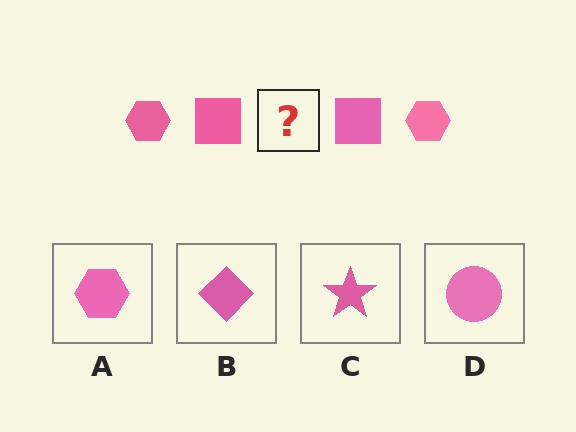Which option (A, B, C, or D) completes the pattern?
A.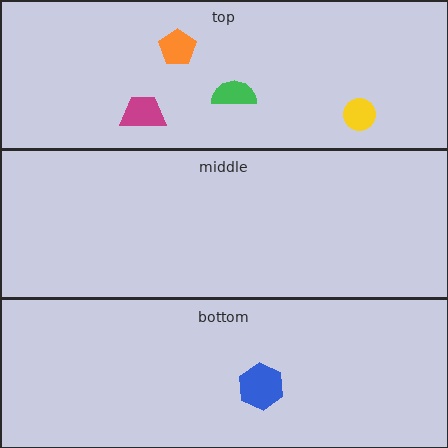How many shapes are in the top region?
4.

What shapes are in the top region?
The orange pentagon, the green semicircle, the yellow circle, the magenta trapezoid.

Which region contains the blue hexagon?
The bottom region.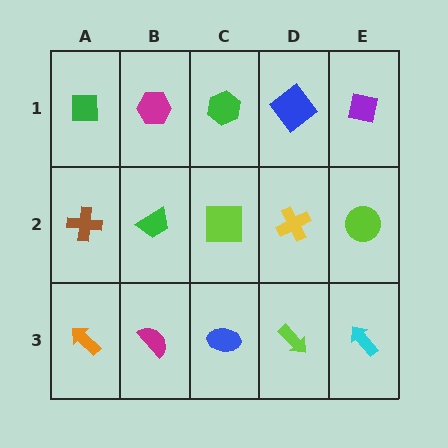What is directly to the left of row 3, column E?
A lime arrow.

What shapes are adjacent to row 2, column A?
A green square (row 1, column A), an orange arrow (row 3, column A), a green trapezoid (row 2, column B).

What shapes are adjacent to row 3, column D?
A yellow cross (row 2, column D), a blue ellipse (row 3, column C), a cyan arrow (row 3, column E).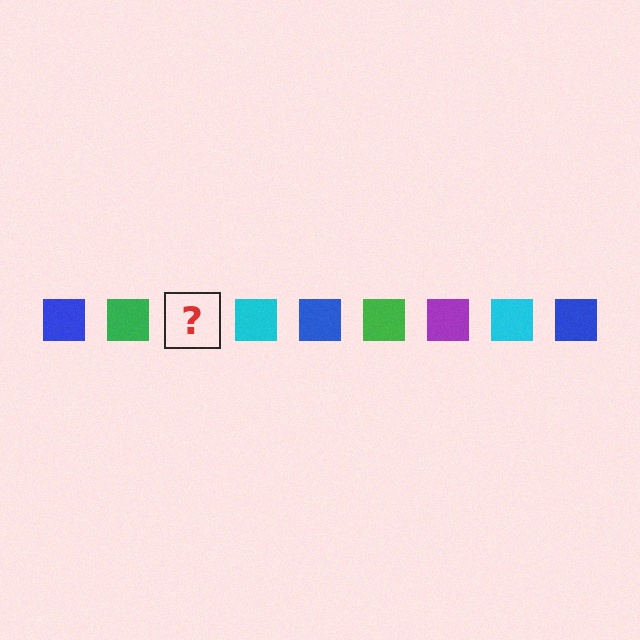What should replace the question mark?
The question mark should be replaced with a purple square.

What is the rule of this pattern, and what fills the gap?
The rule is that the pattern cycles through blue, green, purple, cyan squares. The gap should be filled with a purple square.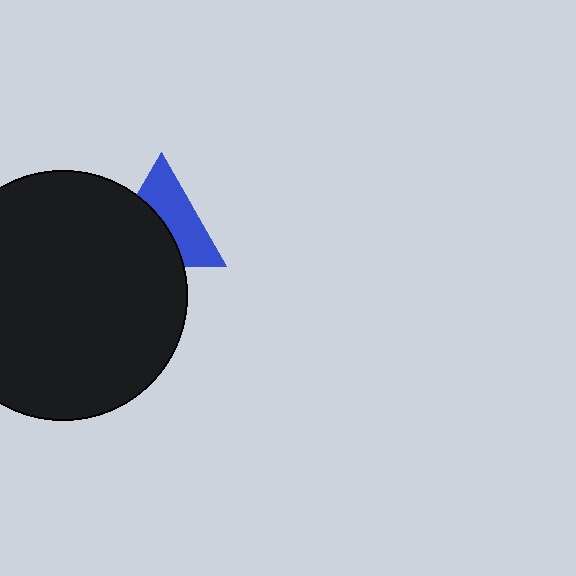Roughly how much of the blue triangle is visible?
About half of it is visible (roughly 51%).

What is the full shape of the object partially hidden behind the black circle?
The partially hidden object is a blue triangle.